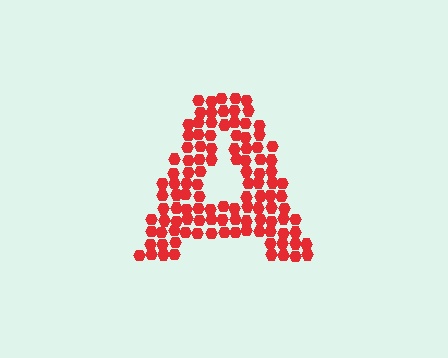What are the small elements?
The small elements are hexagons.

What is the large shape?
The large shape is the letter A.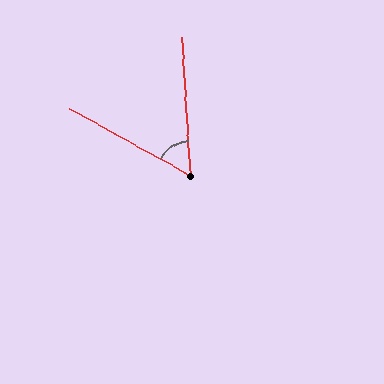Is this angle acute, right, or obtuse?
It is acute.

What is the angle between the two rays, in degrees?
Approximately 58 degrees.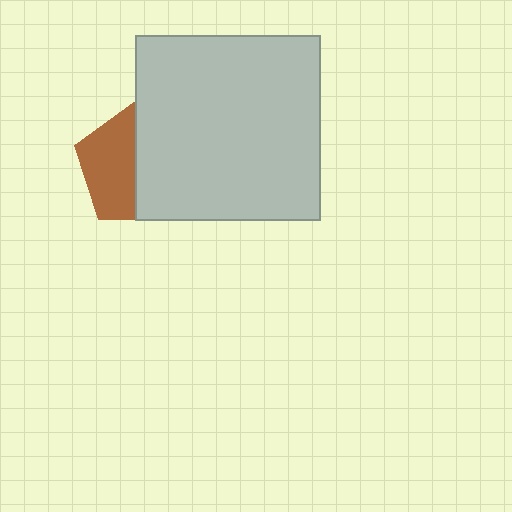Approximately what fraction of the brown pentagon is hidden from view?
Roughly 52% of the brown pentagon is hidden behind the light gray square.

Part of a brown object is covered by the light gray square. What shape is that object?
It is a pentagon.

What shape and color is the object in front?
The object in front is a light gray square.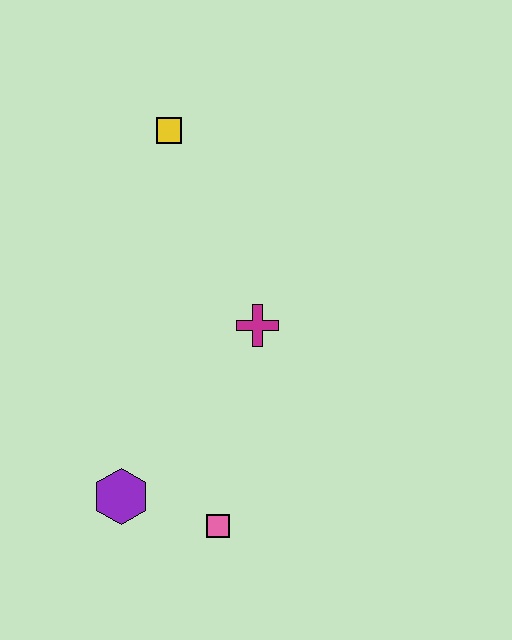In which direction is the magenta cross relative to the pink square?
The magenta cross is above the pink square.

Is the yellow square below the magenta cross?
No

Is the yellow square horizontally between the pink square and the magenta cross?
No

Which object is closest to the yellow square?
The magenta cross is closest to the yellow square.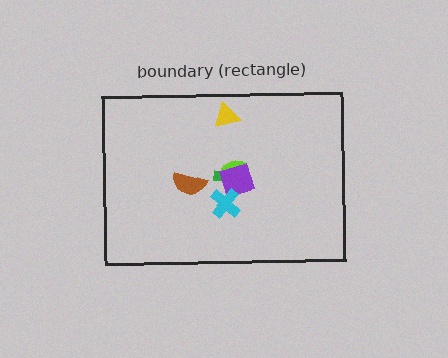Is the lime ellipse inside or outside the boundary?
Inside.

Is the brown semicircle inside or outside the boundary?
Inside.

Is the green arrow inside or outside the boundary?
Inside.